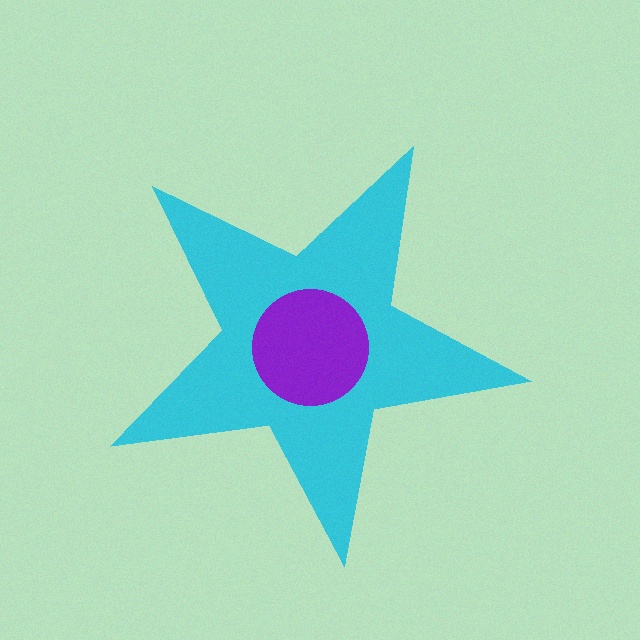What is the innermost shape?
The purple circle.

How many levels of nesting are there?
2.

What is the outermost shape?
The cyan star.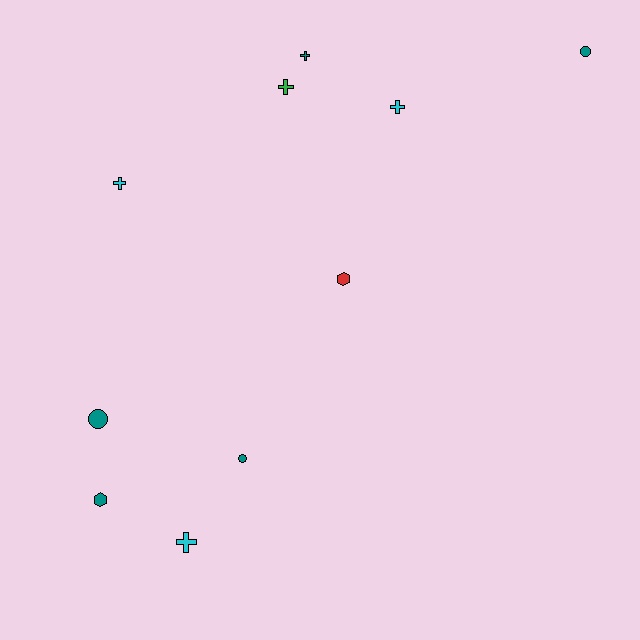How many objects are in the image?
There are 10 objects.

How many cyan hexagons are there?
There are no cyan hexagons.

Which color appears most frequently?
Teal, with 5 objects.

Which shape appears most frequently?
Cross, with 5 objects.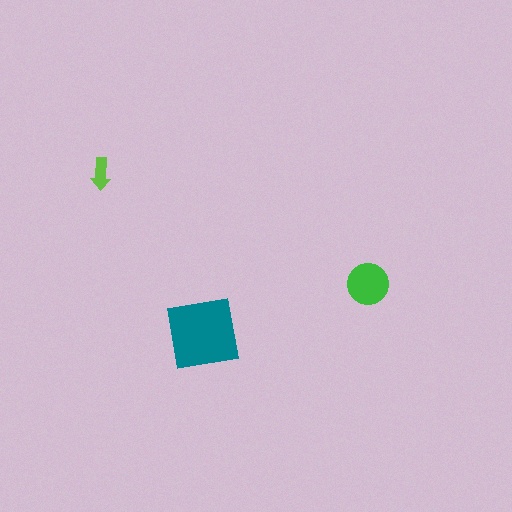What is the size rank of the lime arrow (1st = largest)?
3rd.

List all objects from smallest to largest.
The lime arrow, the green circle, the teal square.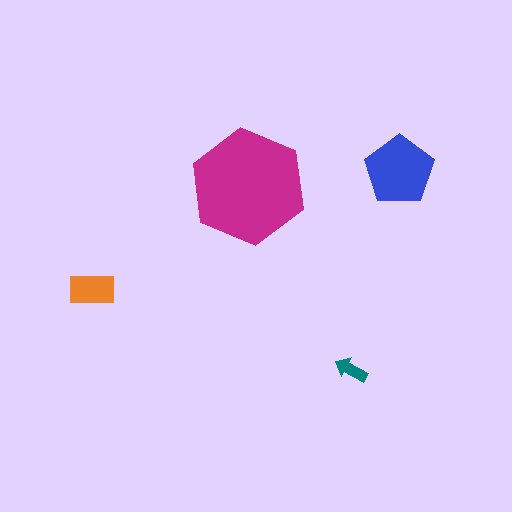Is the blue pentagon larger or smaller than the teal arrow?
Larger.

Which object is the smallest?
The teal arrow.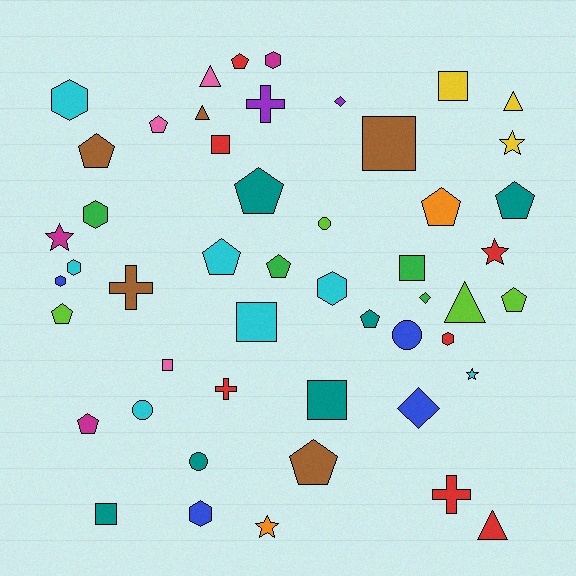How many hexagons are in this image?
There are 8 hexagons.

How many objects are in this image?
There are 50 objects.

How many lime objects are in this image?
There are 4 lime objects.